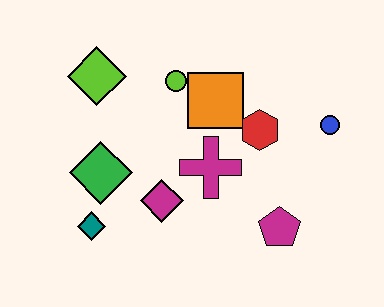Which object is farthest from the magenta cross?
The lime diamond is farthest from the magenta cross.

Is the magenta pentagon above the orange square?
No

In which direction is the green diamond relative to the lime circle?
The green diamond is below the lime circle.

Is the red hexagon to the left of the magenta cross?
No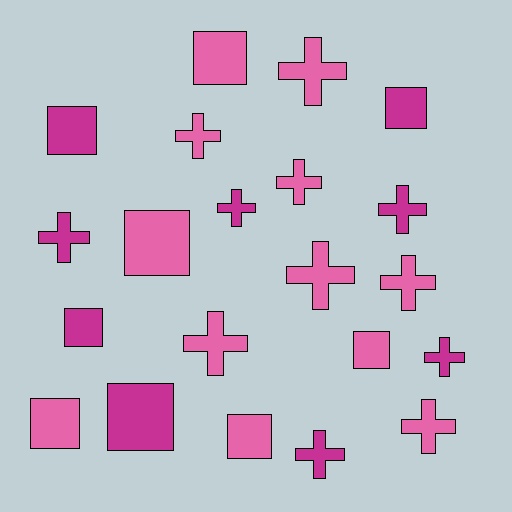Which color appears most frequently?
Pink, with 12 objects.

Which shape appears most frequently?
Cross, with 12 objects.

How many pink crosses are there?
There are 7 pink crosses.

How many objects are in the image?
There are 21 objects.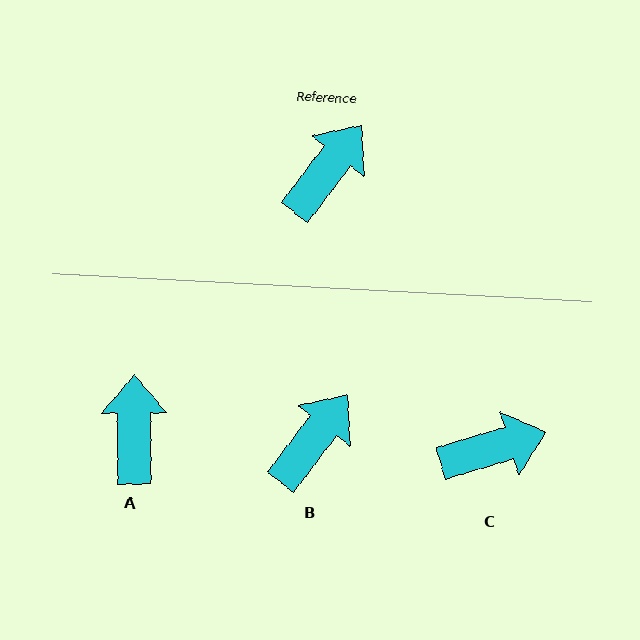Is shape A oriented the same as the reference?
No, it is off by about 38 degrees.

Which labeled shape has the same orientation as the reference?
B.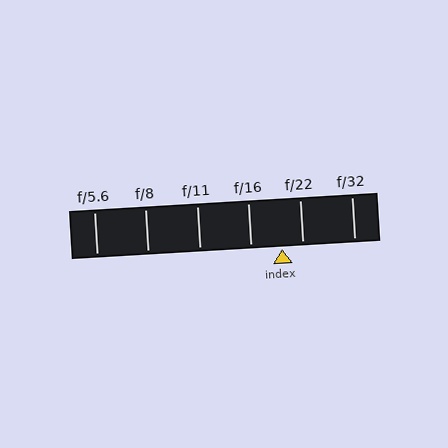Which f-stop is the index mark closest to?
The index mark is closest to f/22.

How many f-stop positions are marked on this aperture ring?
There are 6 f-stop positions marked.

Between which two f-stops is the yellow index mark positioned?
The index mark is between f/16 and f/22.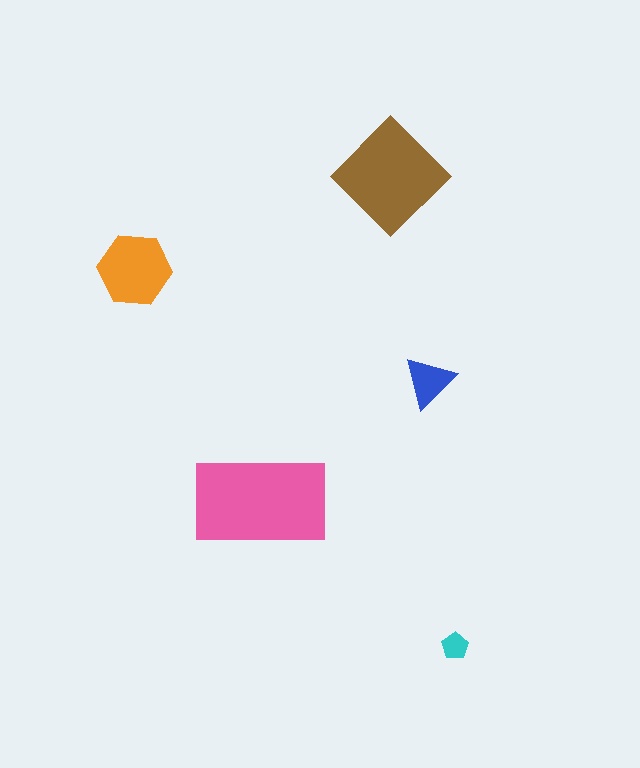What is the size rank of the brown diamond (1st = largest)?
2nd.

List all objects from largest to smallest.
The pink rectangle, the brown diamond, the orange hexagon, the blue triangle, the cyan pentagon.